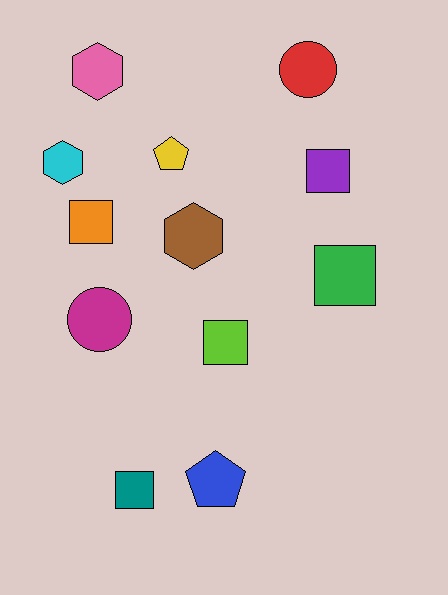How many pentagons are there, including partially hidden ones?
There are 2 pentagons.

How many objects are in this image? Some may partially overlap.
There are 12 objects.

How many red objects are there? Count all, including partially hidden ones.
There is 1 red object.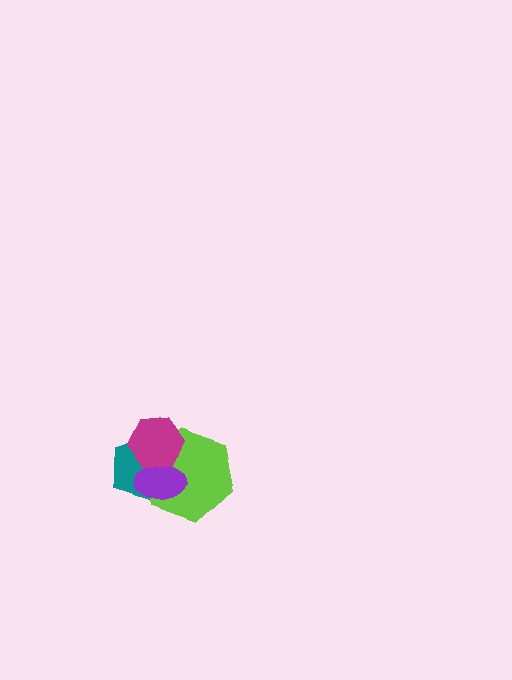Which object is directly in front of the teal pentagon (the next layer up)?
The lime hexagon is directly in front of the teal pentagon.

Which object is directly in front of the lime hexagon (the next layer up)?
The purple ellipse is directly in front of the lime hexagon.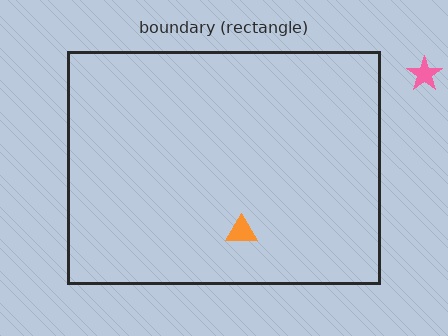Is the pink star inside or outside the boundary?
Outside.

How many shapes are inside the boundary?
1 inside, 1 outside.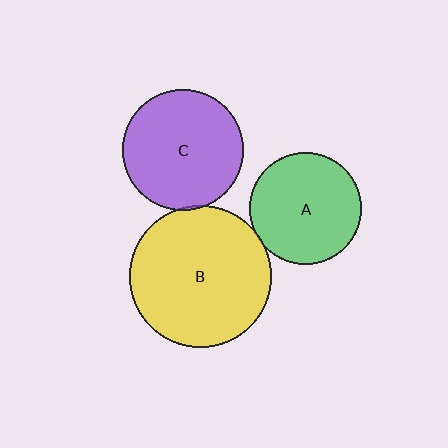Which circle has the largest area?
Circle B (yellow).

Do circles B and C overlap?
Yes.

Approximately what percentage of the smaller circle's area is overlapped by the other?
Approximately 5%.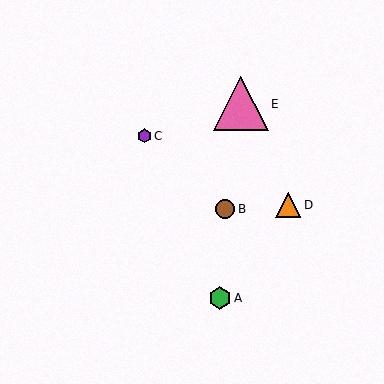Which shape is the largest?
The pink triangle (labeled E) is the largest.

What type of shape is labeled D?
Shape D is an orange triangle.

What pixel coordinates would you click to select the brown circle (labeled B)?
Click at (225, 209) to select the brown circle B.